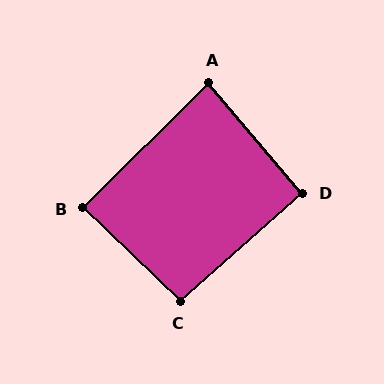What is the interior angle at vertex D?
Approximately 91 degrees (approximately right).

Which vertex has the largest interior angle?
C, at approximately 94 degrees.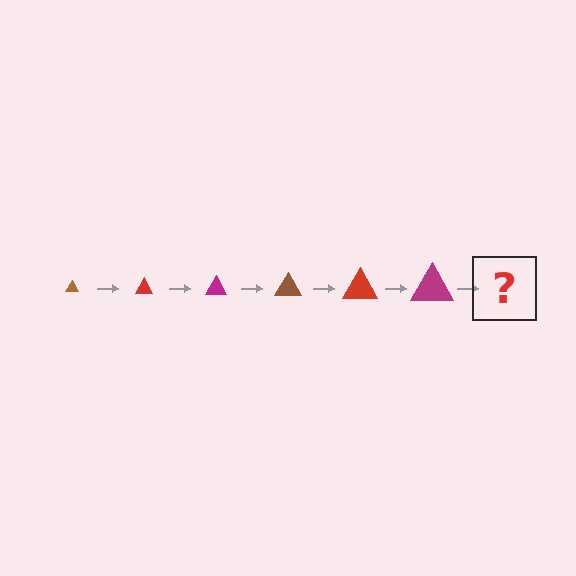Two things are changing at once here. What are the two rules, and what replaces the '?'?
The two rules are that the triangle grows larger each step and the color cycles through brown, red, and magenta. The '?' should be a brown triangle, larger than the previous one.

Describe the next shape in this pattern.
It should be a brown triangle, larger than the previous one.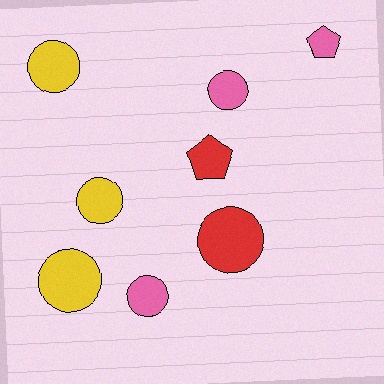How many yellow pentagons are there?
There are no yellow pentagons.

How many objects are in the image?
There are 8 objects.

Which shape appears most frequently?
Circle, with 6 objects.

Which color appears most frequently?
Pink, with 3 objects.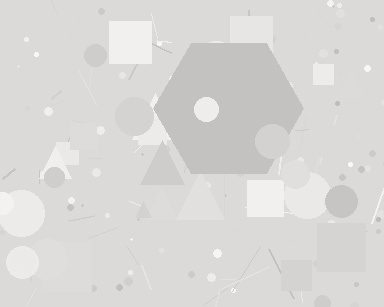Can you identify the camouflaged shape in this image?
The camouflaged shape is a hexagon.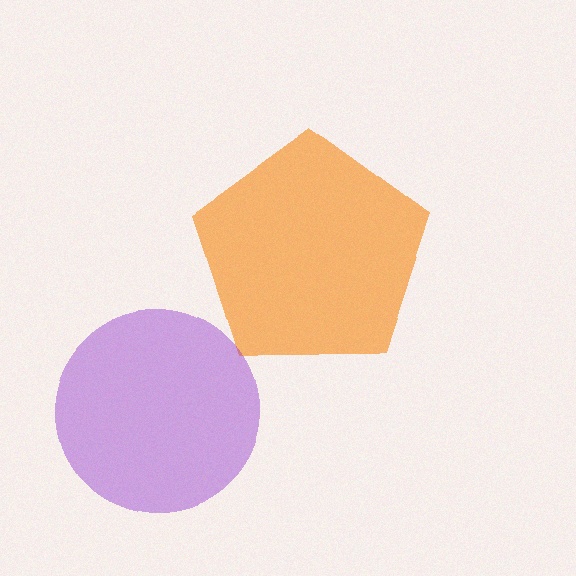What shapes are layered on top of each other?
The layered shapes are: an orange pentagon, a purple circle.